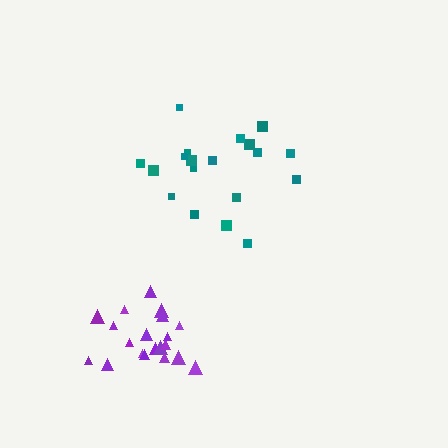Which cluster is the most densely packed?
Purple.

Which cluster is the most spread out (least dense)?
Teal.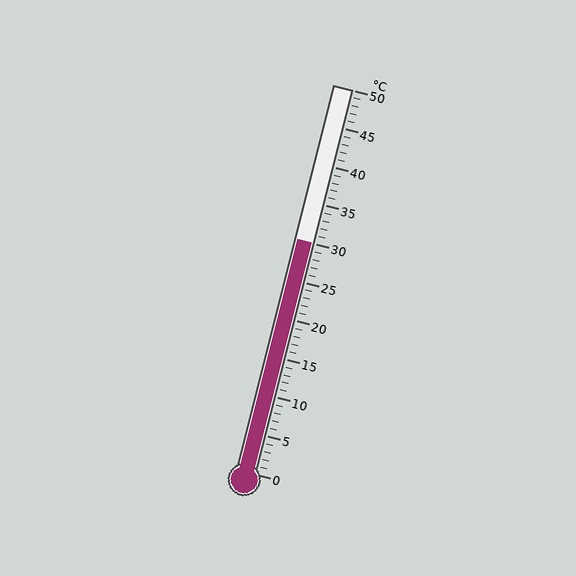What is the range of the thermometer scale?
The thermometer scale ranges from 0°C to 50°C.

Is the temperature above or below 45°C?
The temperature is below 45°C.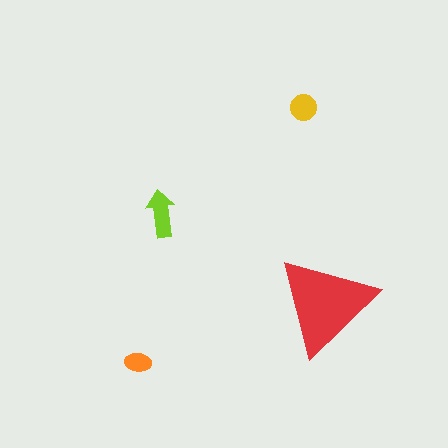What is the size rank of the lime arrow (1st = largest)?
2nd.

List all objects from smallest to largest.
The orange ellipse, the yellow circle, the lime arrow, the red triangle.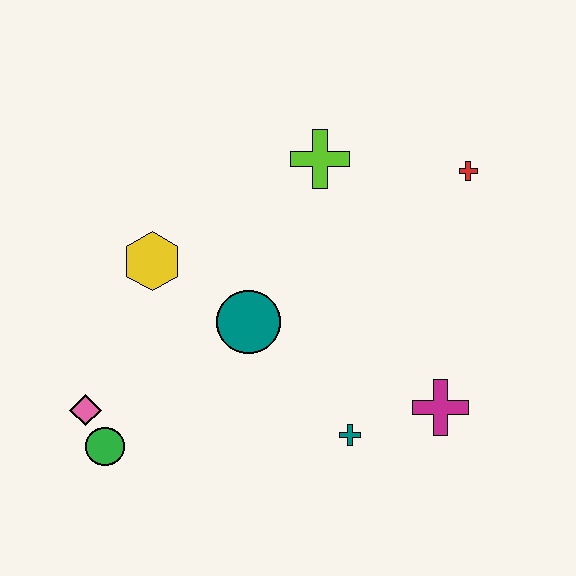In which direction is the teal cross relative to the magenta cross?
The teal cross is to the left of the magenta cross.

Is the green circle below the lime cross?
Yes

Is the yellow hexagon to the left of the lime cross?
Yes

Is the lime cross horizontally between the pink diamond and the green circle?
No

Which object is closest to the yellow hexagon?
The teal circle is closest to the yellow hexagon.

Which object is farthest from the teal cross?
The red cross is farthest from the teal cross.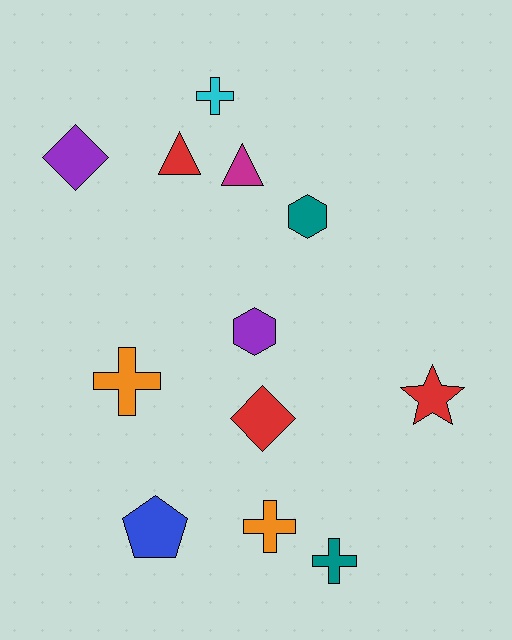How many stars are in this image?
There is 1 star.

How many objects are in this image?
There are 12 objects.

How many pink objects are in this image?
There are no pink objects.